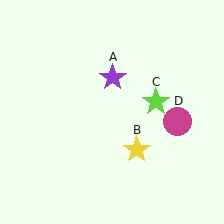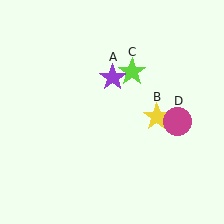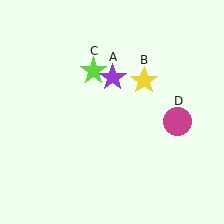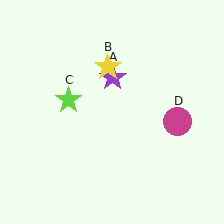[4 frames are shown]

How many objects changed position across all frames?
2 objects changed position: yellow star (object B), lime star (object C).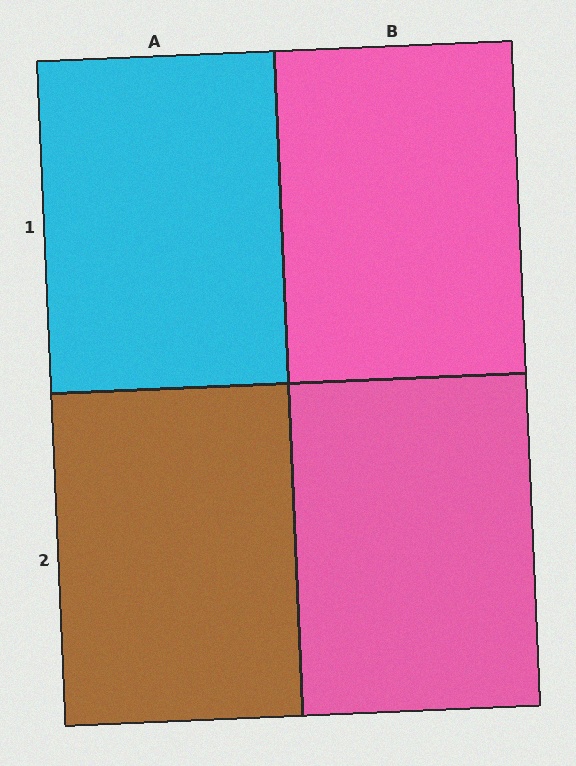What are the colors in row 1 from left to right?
Cyan, pink.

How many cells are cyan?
1 cell is cyan.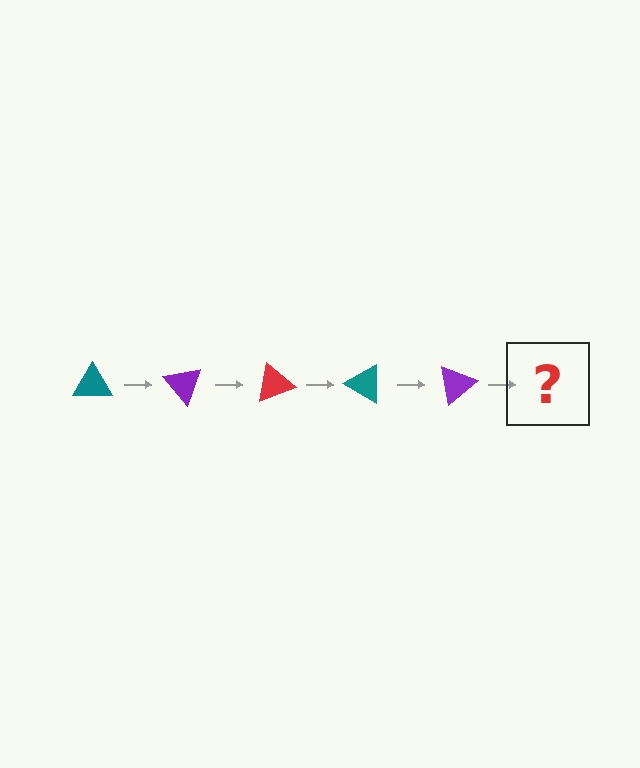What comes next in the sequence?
The next element should be a red triangle, rotated 250 degrees from the start.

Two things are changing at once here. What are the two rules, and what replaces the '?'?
The two rules are that it rotates 50 degrees each step and the color cycles through teal, purple, and red. The '?' should be a red triangle, rotated 250 degrees from the start.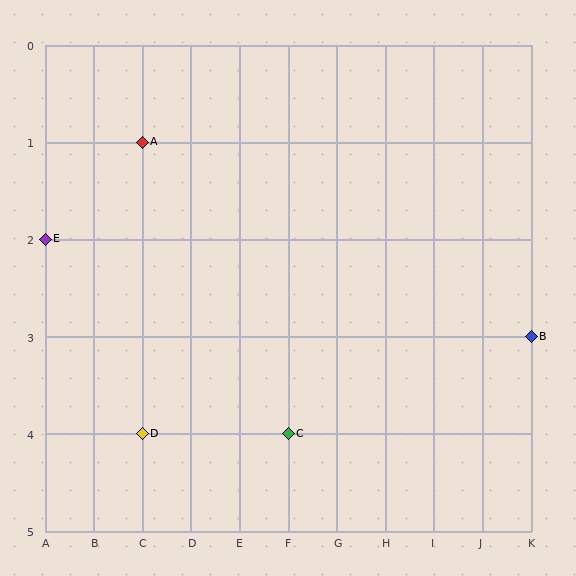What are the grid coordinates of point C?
Point C is at grid coordinates (F, 4).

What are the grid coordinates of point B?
Point B is at grid coordinates (K, 3).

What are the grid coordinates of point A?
Point A is at grid coordinates (C, 1).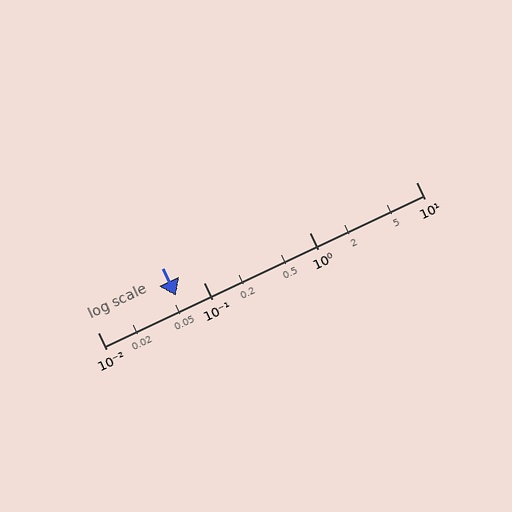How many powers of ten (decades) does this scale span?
The scale spans 3 decades, from 0.01 to 10.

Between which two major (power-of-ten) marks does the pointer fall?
The pointer is between 0.01 and 0.1.